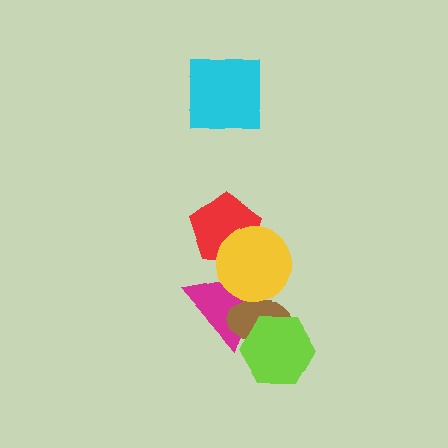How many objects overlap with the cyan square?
0 objects overlap with the cyan square.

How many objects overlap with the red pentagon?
2 objects overlap with the red pentagon.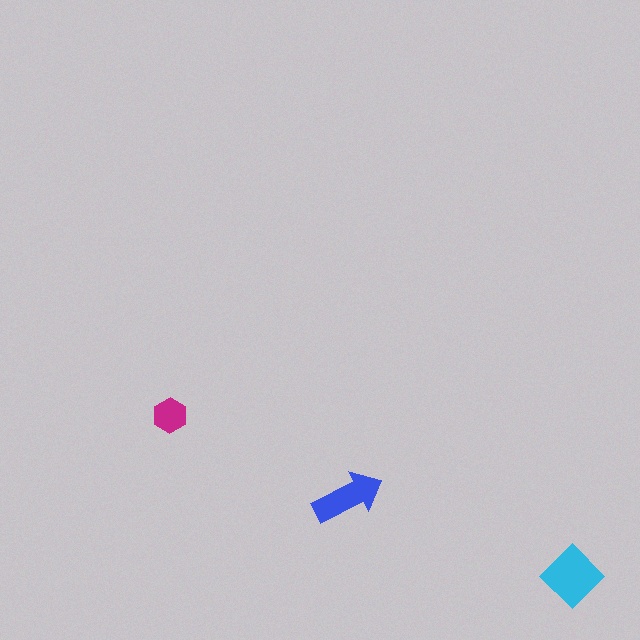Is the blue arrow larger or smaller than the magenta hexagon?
Larger.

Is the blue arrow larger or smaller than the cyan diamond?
Smaller.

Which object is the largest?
The cyan diamond.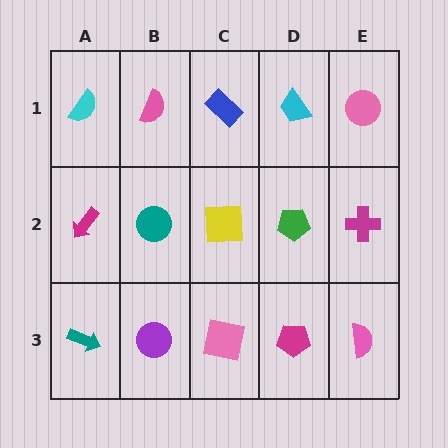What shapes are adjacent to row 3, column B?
A teal circle (row 2, column B), a teal arrow (row 3, column A), a pink square (row 3, column C).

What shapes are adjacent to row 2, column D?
A cyan trapezoid (row 1, column D), a magenta pentagon (row 3, column D), a yellow square (row 2, column C), a magenta cross (row 2, column E).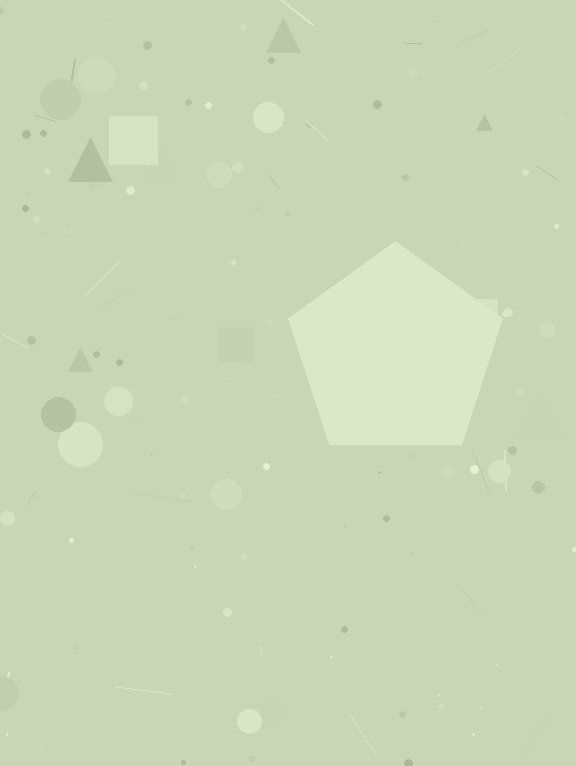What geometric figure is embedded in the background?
A pentagon is embedded in the background.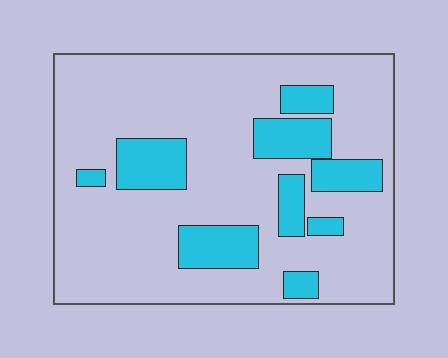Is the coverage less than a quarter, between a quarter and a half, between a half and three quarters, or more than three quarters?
Less than a quarter.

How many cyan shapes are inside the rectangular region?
9.